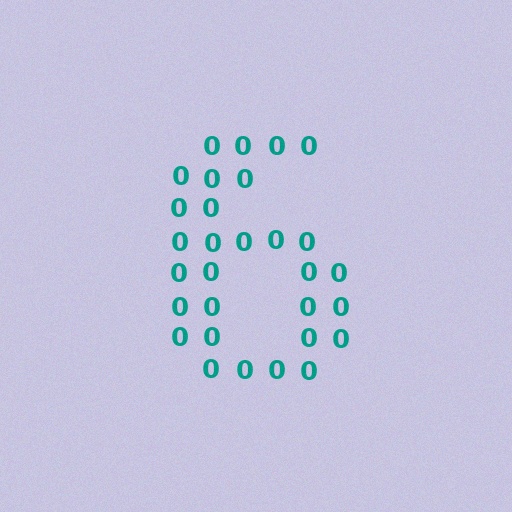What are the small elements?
The small elements are digit 0's.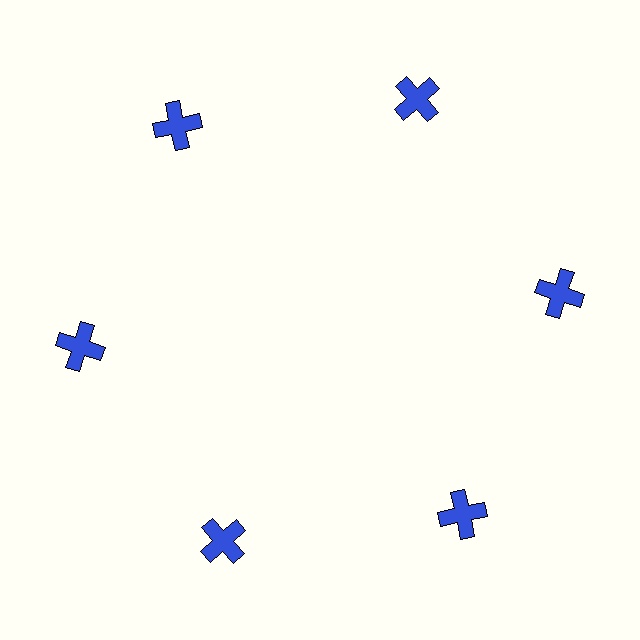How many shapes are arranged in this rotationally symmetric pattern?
There are 6 shapes, arranged in 6 groups of 1.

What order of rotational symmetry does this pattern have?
This pattern has 6-fold rotational symmetry.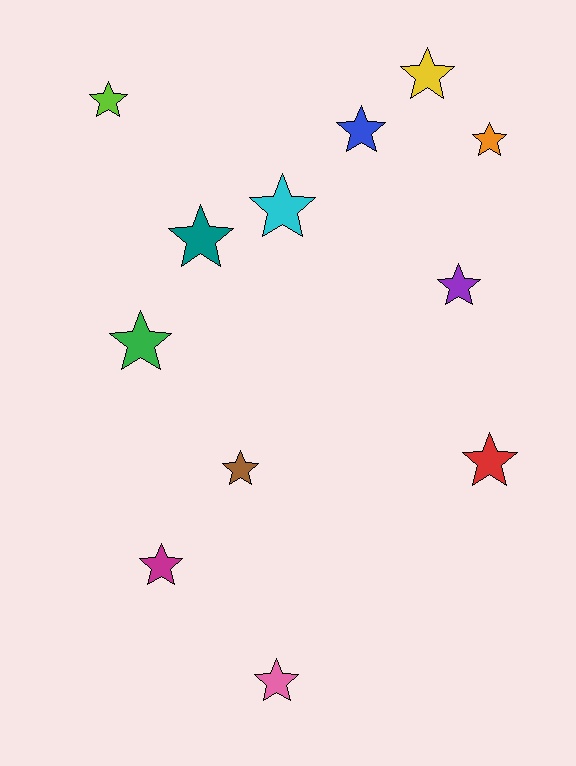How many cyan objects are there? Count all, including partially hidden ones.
There is 1 cyan object.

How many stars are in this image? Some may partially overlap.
There are 12 stars.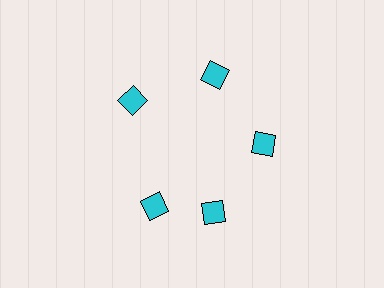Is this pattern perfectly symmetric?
No. The 5 cyan diamonds are arranged in a ring, but one element near the 8 o'clock position is rotated out of alignment along the ring, breaking the 5-fold rotational symmetry.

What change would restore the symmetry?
The symmetry would be restored by rotating it back into even spacing with its neighbors so that all 5 diamonds sit at equal angles and equal distance from the center.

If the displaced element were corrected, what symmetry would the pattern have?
It would have 5-fold rotational symmetry — the pattern would map onto itself every 72 degrees.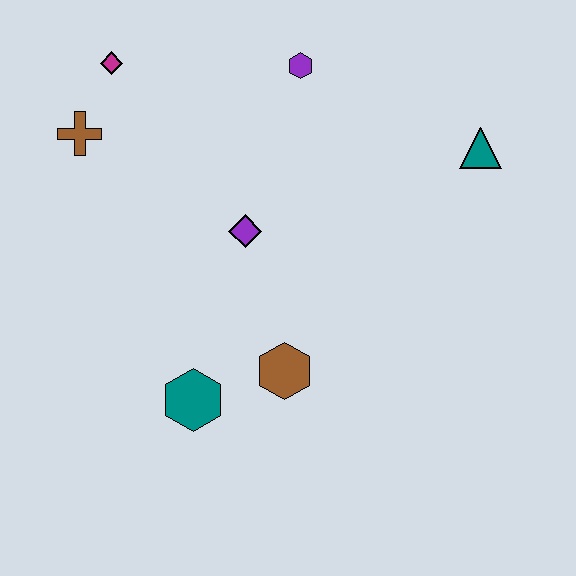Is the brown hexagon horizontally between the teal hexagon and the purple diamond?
No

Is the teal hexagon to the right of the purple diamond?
No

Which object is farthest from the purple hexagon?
The teal hexagon is farthest from the purple hexagon.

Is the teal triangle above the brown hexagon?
Yes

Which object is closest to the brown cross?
The magenta diamond is closest to the brown cross.